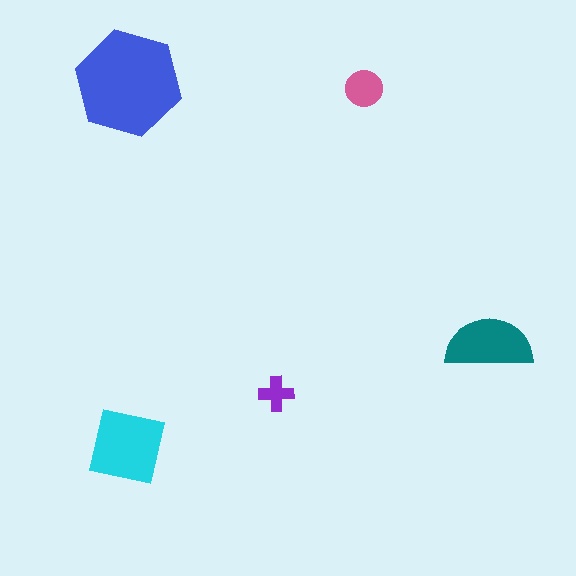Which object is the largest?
The blue hexagon.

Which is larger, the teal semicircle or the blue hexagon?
The blue hexagon.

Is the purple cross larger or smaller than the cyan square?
Smaller.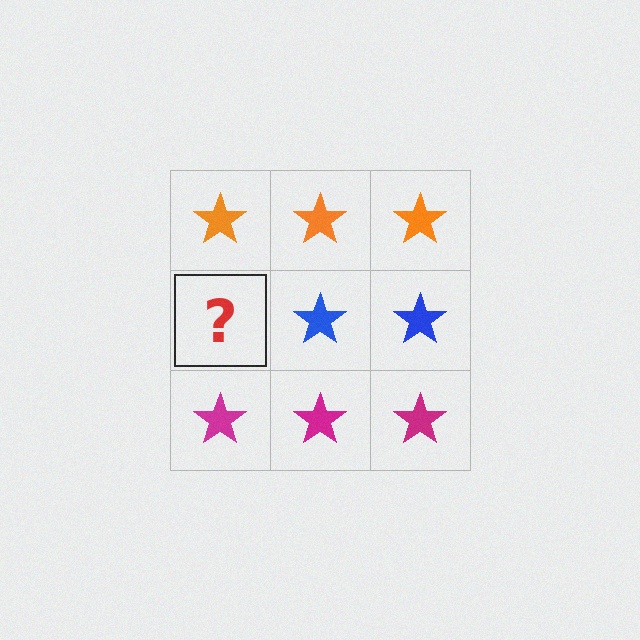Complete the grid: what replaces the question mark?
The question mark should be replaced with a blue star.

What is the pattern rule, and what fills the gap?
The rule is that each row has a consistent color. The gap should be filled with a blue star.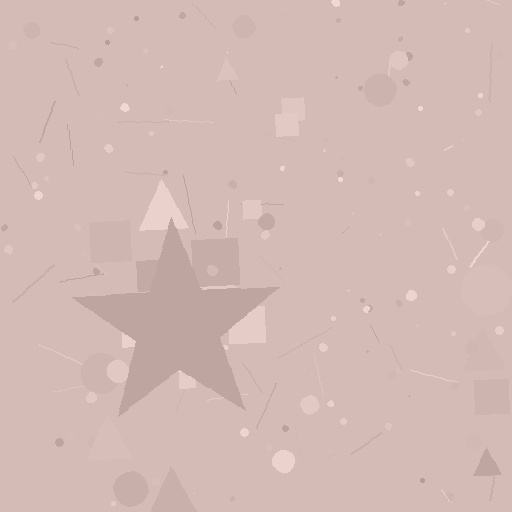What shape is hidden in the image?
A star is hidden in the image.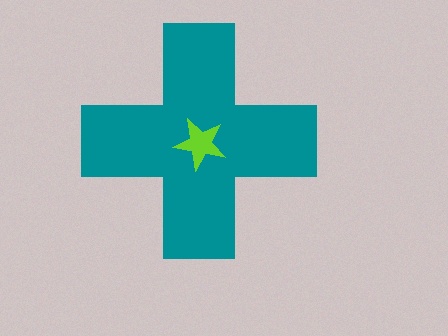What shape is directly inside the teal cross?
The lime star.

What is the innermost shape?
The lime star.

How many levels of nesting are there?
2.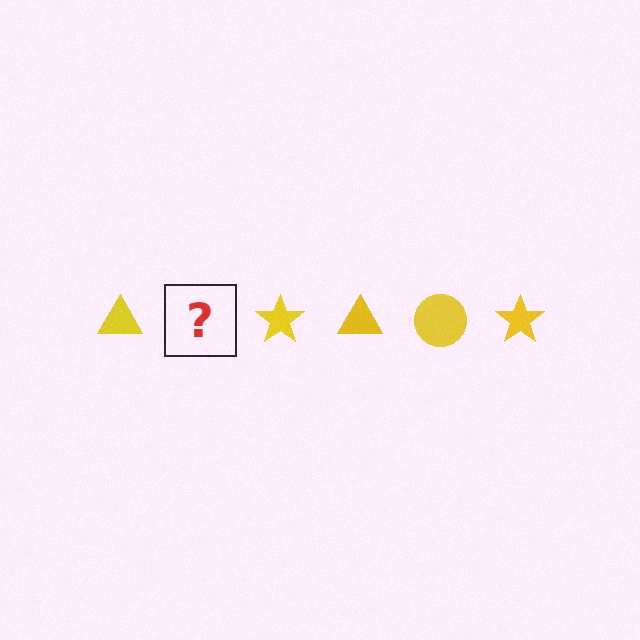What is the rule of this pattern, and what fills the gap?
The rule is that the pattern cycles through triangle, circle, star shapes in yellow. The gap should be filled with a yellow circle.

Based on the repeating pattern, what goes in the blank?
The blank should be a yellow circle.